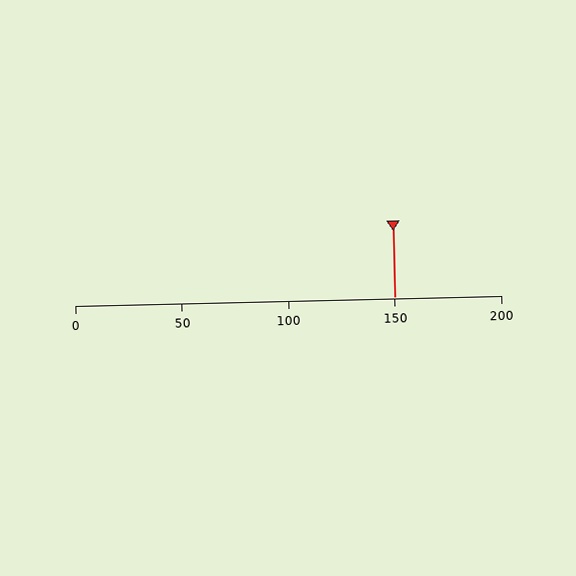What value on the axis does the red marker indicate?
The marker indicates approximately 150.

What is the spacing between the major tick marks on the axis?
The major ticks are spaced 50 apart.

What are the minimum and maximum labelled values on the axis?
The axis runs from 0 to 200.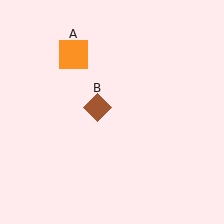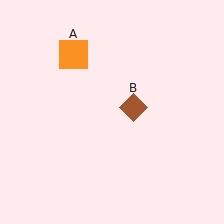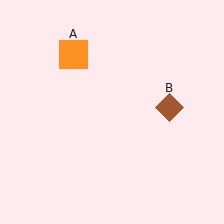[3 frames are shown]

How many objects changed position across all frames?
1 object changed position: brown diamond (object B).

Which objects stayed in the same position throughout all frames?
Orange square (object A) remained stationary.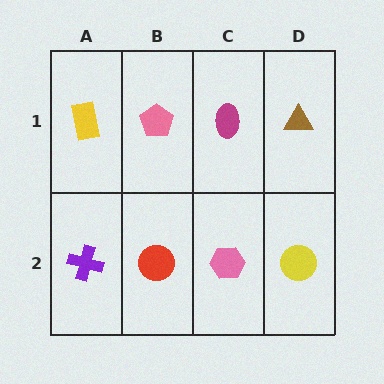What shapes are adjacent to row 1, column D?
A yellow circle (row 2, column D), a magenta ellipse (row 1, column C).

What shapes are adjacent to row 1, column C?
A pink hexagon (row 2, column C), a pink pentagon (row 1, column B), a brown triangle (row 1, column D).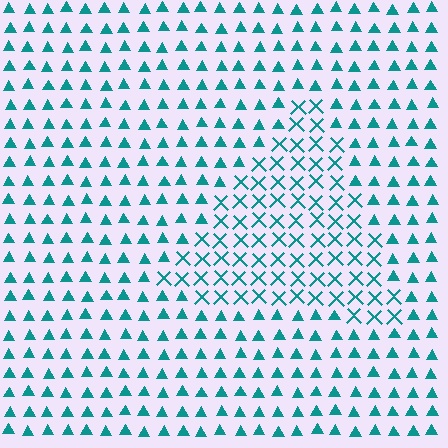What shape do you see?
I see a triangle.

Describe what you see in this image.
The image is filled with small teal elements arranged in a uniform grid. A triangle-shaped region contains X marks, while the surrounding area contains triangles. The boundary is defined purely by the change in element shape.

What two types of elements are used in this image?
The image uses X marks inside the triangle region and triangles outside it.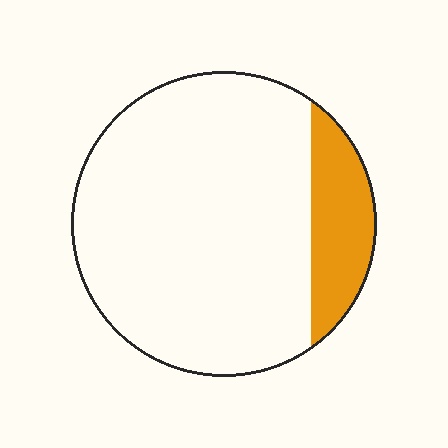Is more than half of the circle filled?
No.